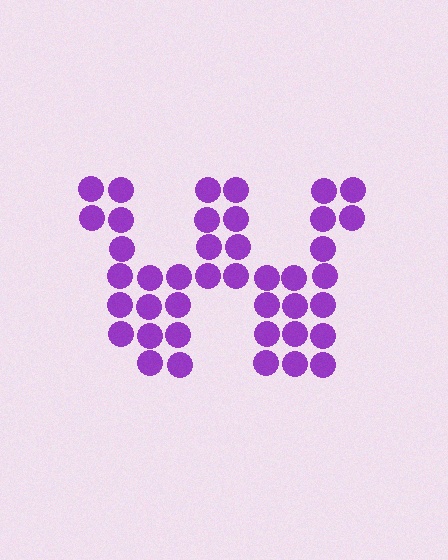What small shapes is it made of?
It is made of small circles.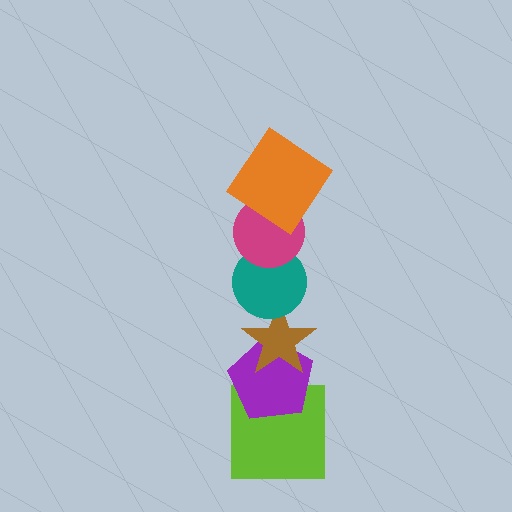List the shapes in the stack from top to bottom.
From top to bottom: the orange diamond, the magenta circle, the teal circle, the brown star, the purple pentagon, the lime square.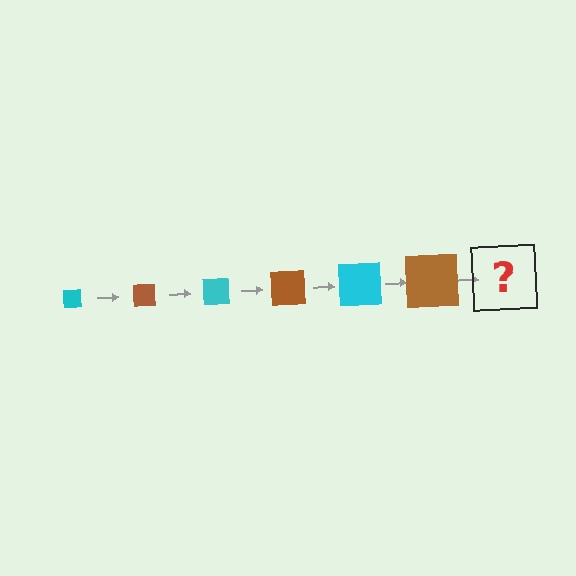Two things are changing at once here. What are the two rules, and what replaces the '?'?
The two rules are that the square grows larger each step and the color cycles through cyan and brown. The '?' should be a cyan square, larger than the previous one.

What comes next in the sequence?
The next element should be a cyan square, larger than the previous one.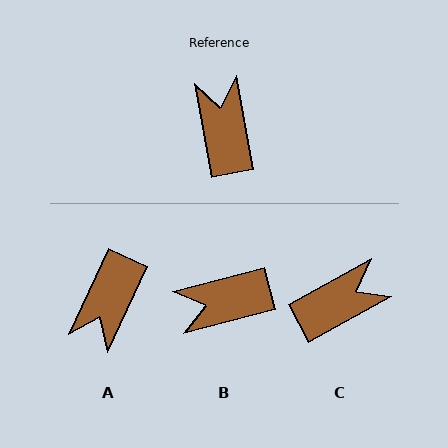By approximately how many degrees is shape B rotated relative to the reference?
Approximately 94 degrees counter-clockwise.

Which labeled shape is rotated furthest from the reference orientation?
A, about 144 degrees away.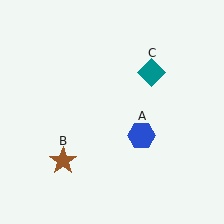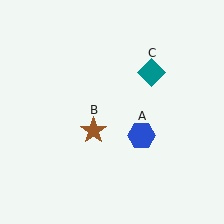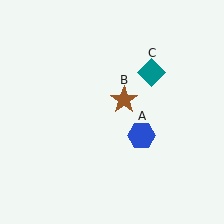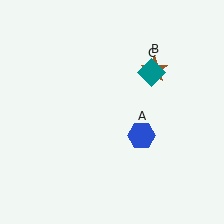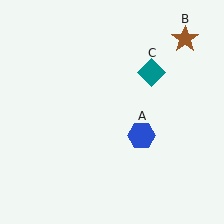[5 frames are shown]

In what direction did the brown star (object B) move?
The brown star (object B) moved up and to the right.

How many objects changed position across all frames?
1 object changed position: brown star (object B).